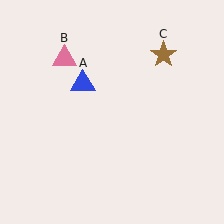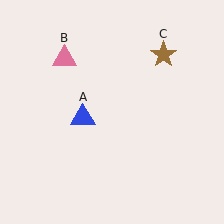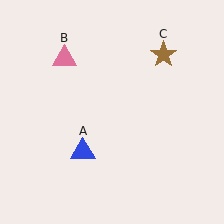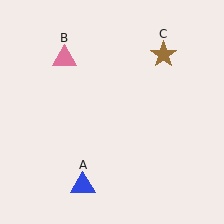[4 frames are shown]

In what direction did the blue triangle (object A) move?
The blue triangle (object A) moved down.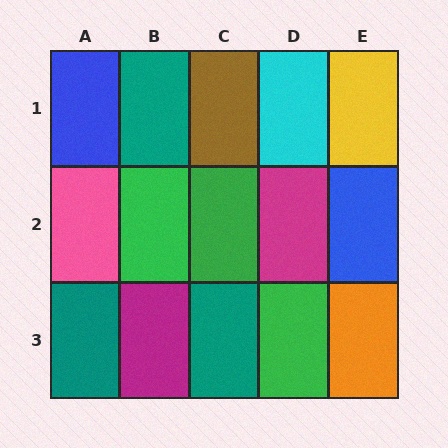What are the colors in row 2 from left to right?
Pink, green, green, magenta, blue.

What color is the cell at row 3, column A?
Teal.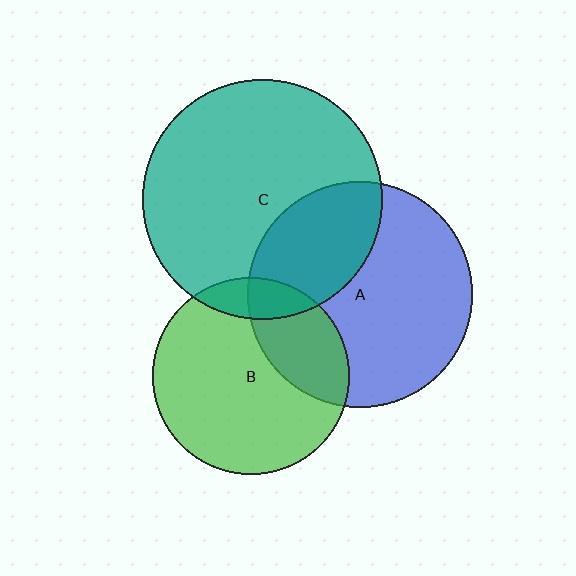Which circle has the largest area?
Circle C (teal).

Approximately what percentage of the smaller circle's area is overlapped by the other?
Approximately 10%.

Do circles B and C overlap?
Yes.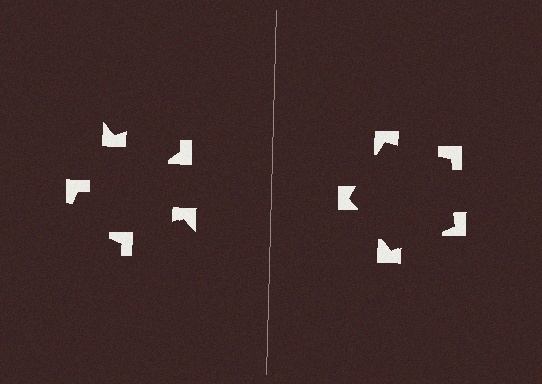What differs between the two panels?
The notched squares are positioned identically on both sides; only the wedge orientations differ. On the right they align to a pentagon; on the left they are misaligned.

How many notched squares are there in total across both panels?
10 — 5 on each side.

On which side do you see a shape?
An illusory pentagon appears on the right side. On the left side the wedge cuts are rotated, so no coherent shape forms.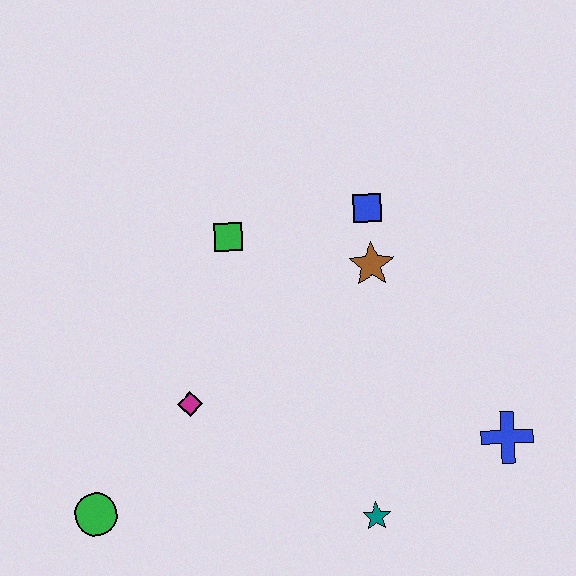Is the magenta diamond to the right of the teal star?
No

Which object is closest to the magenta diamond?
The green circle is closest to the magenta diamond.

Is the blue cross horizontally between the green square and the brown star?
No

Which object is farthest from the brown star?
The green circle is farthest from the brown star.